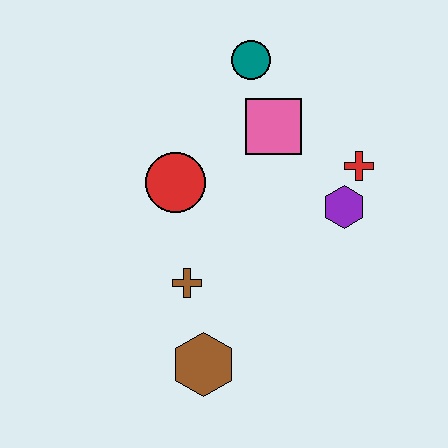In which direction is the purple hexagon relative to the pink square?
The purple hexagon is below the pink square.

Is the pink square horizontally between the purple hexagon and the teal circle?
Yes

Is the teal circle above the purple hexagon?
Yes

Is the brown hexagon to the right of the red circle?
Yes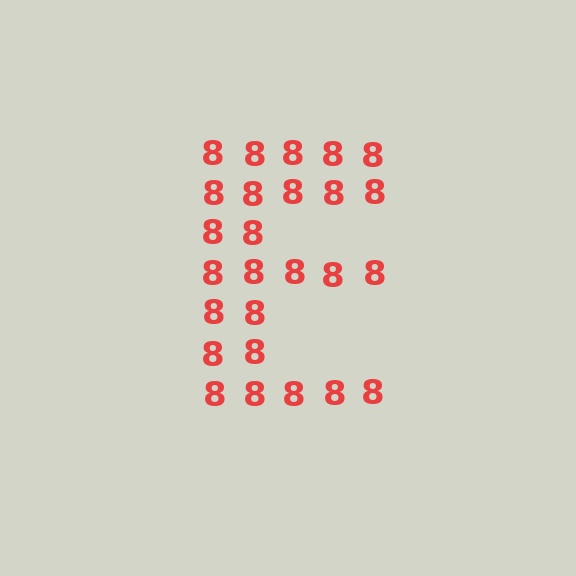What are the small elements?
The small elements are digit 8's.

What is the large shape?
The large shape is the letter E.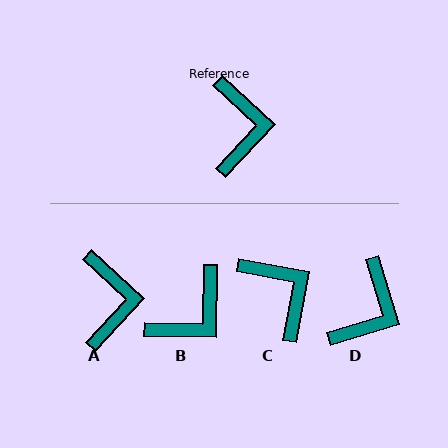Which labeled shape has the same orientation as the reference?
A.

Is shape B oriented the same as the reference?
No, it is off by about 47 degrees.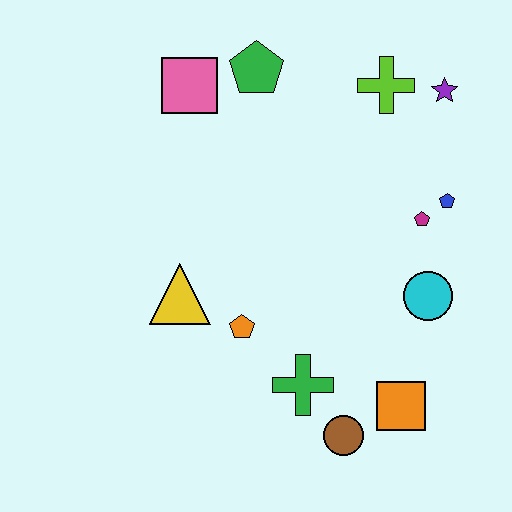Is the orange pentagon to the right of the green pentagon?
No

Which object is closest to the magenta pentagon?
The blue pentagon is closest to the magenta pentagon.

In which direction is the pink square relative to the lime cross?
The pink square is to the left of the lime cross.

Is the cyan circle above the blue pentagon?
No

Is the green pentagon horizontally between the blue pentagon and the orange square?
No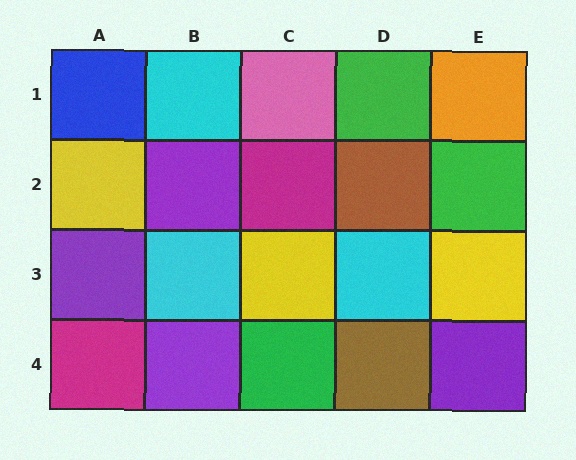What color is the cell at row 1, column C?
Pink.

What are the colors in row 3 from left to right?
Purple, cyan, yellow, cyan, yellow.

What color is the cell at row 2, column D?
Brown.